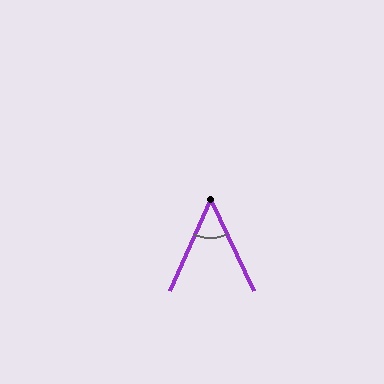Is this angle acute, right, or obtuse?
It is acute.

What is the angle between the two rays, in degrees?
Approximately 49 degrees.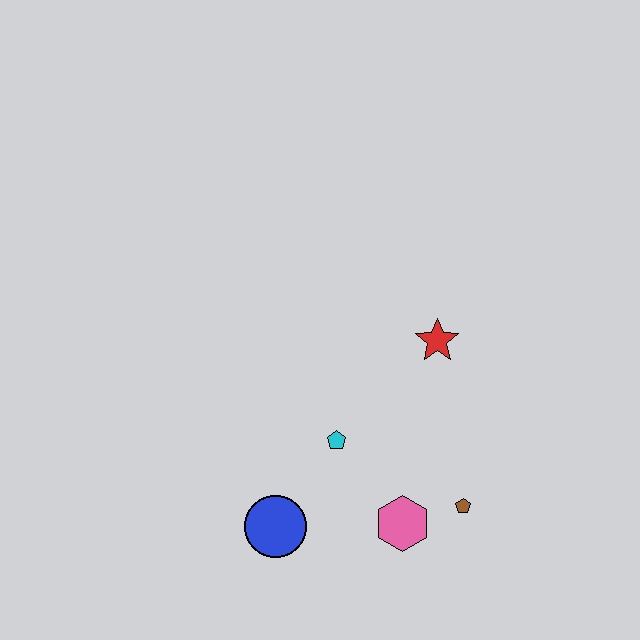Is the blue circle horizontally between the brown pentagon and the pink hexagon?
No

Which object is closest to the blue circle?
The cyan pentagon is closest to the blue circle.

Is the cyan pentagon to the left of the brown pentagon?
Yes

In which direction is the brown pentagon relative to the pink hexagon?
The brown pentagon is to the right of the pink hexagon.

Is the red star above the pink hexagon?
Yes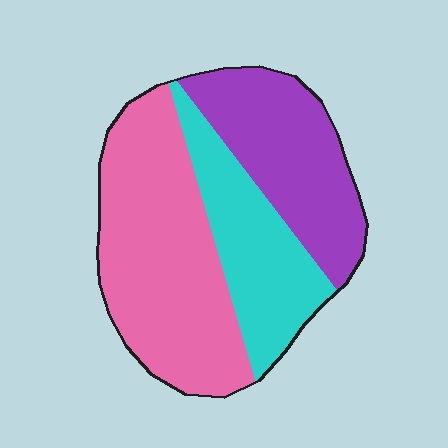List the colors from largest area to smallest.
From largest to smallest: pink, purple, cyan.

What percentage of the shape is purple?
Purple covers roughly 30% of the shape.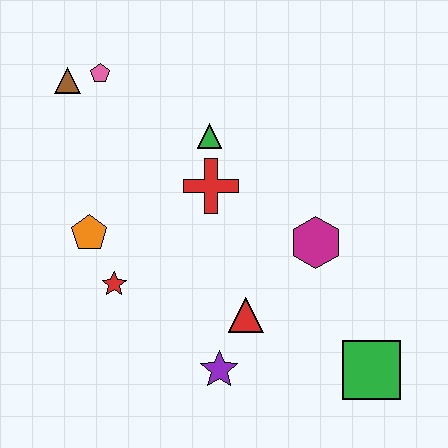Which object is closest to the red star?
The orange pentagon is closest to the red star.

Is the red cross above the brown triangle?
No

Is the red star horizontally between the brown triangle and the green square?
Yes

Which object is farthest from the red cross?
The green square is farthest from the red cross.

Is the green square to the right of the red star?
Yes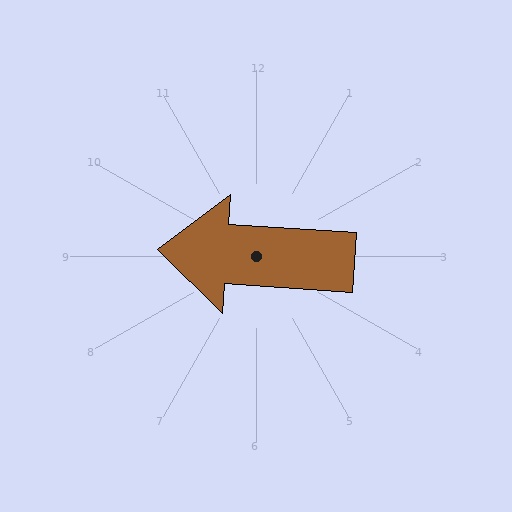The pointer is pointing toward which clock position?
Roughly 9 o'clock.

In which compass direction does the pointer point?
West.